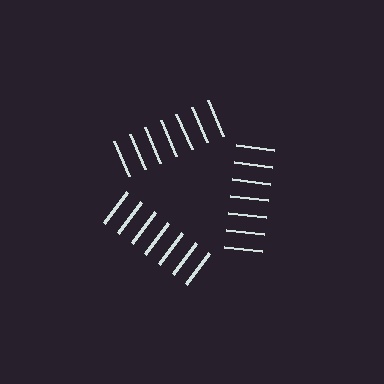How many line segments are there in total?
21 — 7 along each of the 3 edges.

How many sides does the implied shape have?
3 sides — the line-ends trace a triangle.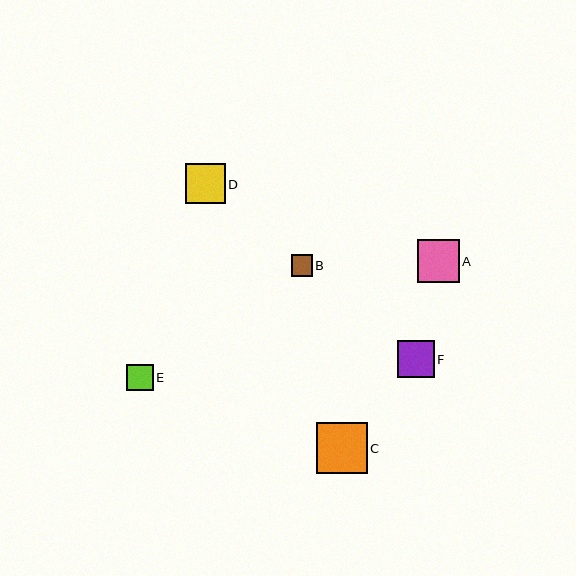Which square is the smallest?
Square B is the smallest with a size of approximately 21 pixels.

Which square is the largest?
Square C is the largest with a size of approximately 51 pixels.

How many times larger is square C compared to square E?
Square C is approximately 1.9 times the size of square E.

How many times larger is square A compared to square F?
Square A is approximately 1.1 times the size of square F.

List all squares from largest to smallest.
From largest to smallest: C, A, D, F, E, B.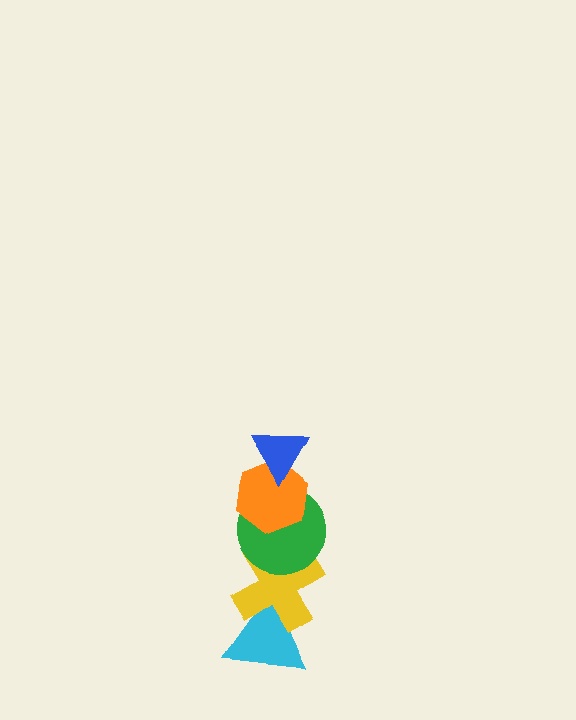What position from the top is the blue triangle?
The blue triangle is 1st from the top.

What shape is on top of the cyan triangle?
The yellow cross is on top of the cyan triangle.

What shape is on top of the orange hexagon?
The blue triangle is on top of the orange hexagon.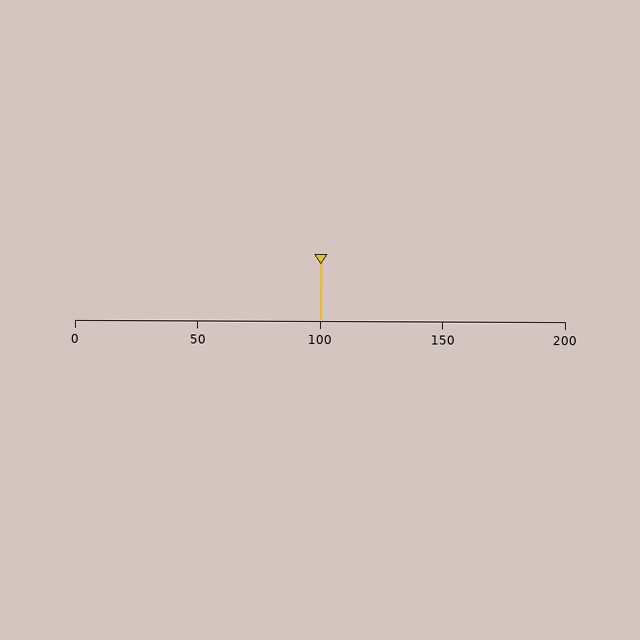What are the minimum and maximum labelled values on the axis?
The axis runs from 0 to 200.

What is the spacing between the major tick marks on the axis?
The major ticks are spaced 50 apart.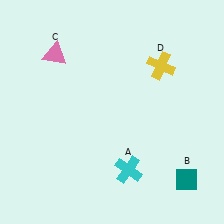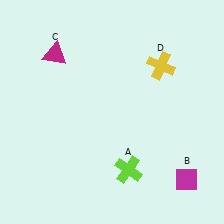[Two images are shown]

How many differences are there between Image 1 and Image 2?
There are 3 differences between the two images.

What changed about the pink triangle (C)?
In Image 1, C is pink. In Image 2, it changed to magenta.